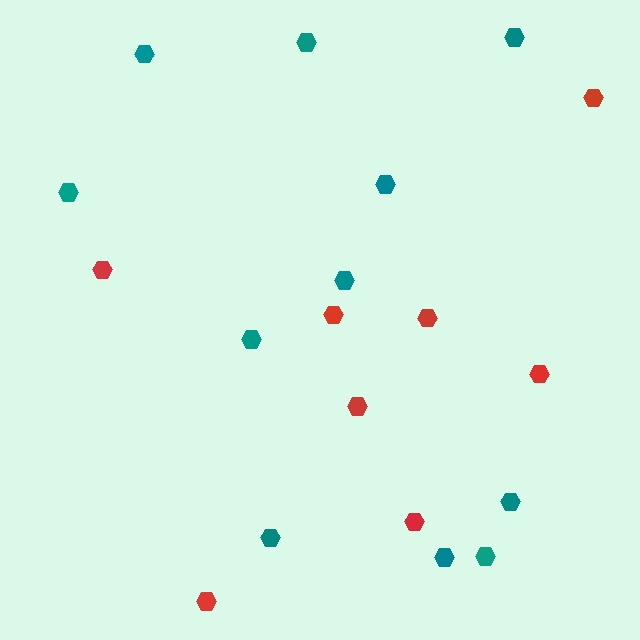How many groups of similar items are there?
There are 2 groups: one group of red hexagons (8) and one group of teal hexagons (11).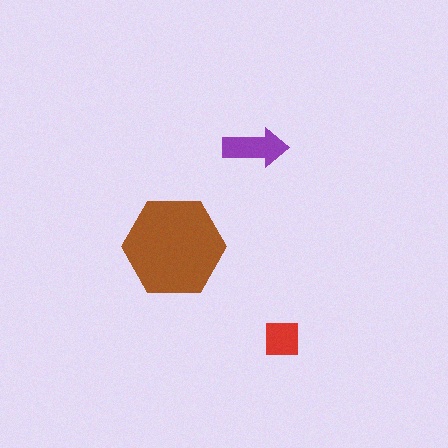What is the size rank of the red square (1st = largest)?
3rd.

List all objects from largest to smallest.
The brown hexagon, the purple arrow, the red square.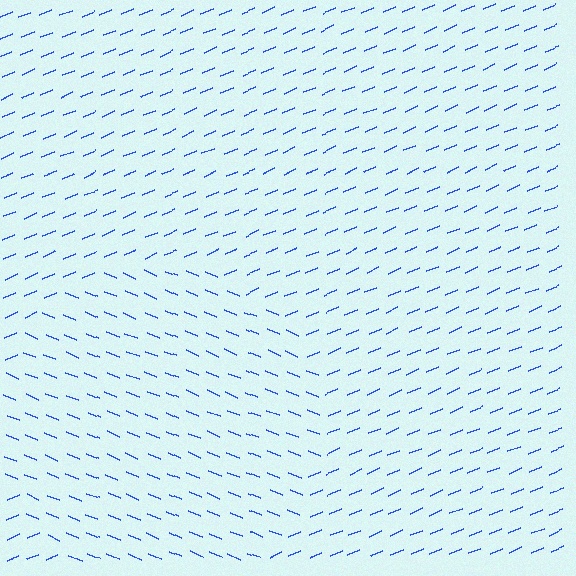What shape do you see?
I see a circle.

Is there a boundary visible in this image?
Yes, there is a texture boundary formed by a change in line orientation.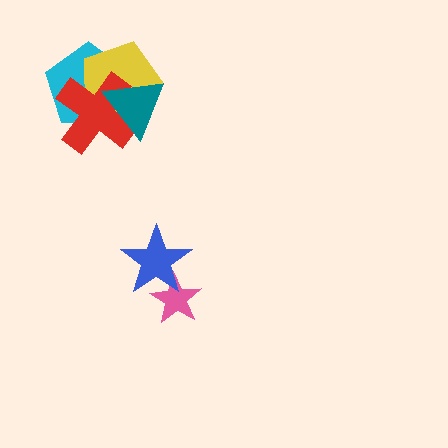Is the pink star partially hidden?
Yes, it is partially covered by another shape.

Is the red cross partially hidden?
Yes, it is partially covered by another shape.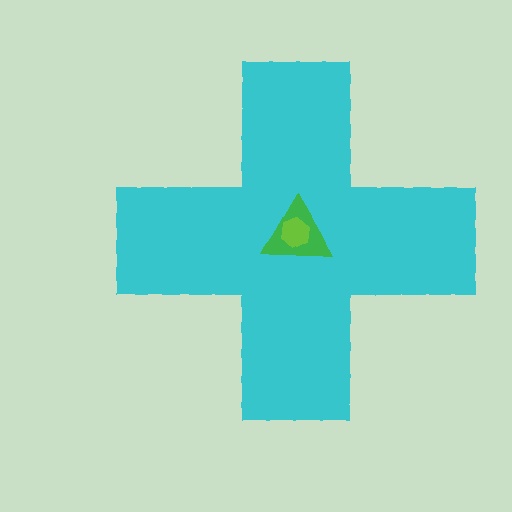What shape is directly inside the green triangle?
The lime hexagon.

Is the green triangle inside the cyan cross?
Yes.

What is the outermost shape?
The cyan cross.